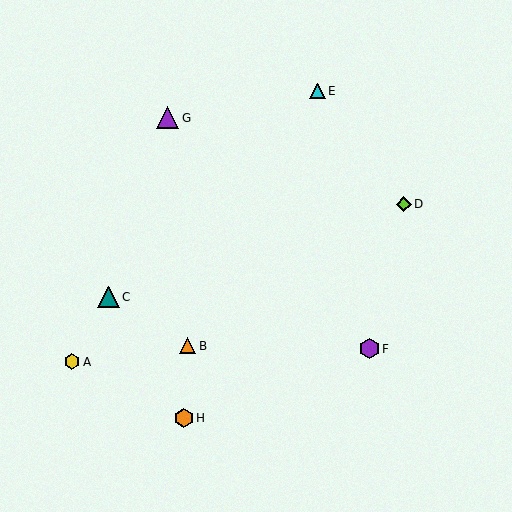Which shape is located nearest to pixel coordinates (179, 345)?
The orange triangle (labeled B) at (188, 346) is nearest to that location.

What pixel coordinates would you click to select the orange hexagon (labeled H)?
Click at (184, 418) to select the orange hexagon H.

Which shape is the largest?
The purple triangle (labeled G) is the largest.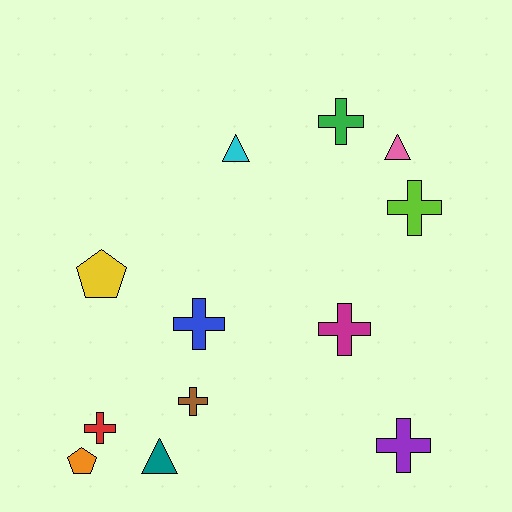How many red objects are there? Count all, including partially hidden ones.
There is 1 red object.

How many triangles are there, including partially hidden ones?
There are 3 triangles.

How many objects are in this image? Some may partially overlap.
There are 12 objects.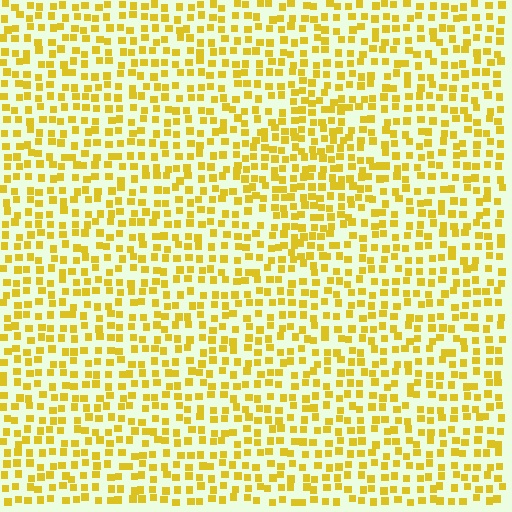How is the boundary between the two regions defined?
The boundary is defined by a change in element density (approximately 1.4x ratio). All elements are the same color, size, and shape.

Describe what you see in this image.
The image contains small yellow elements arranged at two different densities. A diamond-shaped region is visible where the elements are more densely packed than the surrounding area.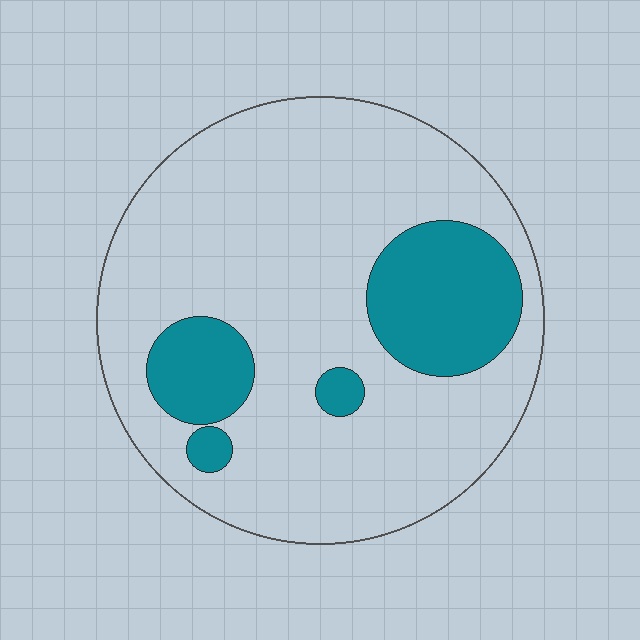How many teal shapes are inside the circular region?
4.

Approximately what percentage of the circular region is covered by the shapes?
Approximately 20%.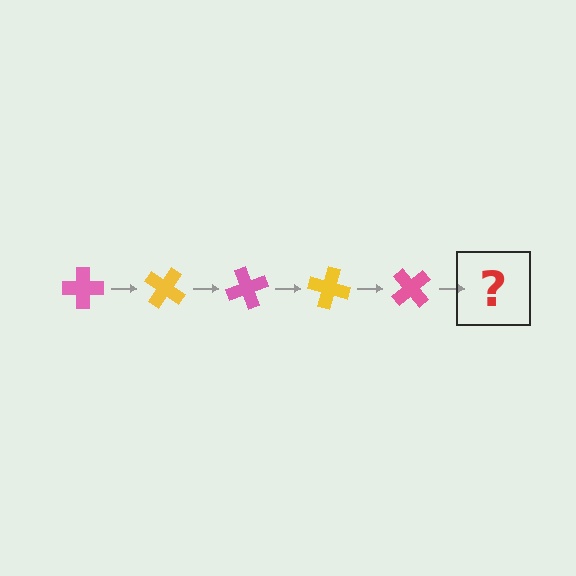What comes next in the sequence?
The next element should be a yellow cross, rotated 175 degrees from the start.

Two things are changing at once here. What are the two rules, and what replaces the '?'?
The two rules are that it rotates 35 degrees each step and the color cycles through pink and yellow. The '?' should be a yellow cross, rotated 175 degrees from the start.